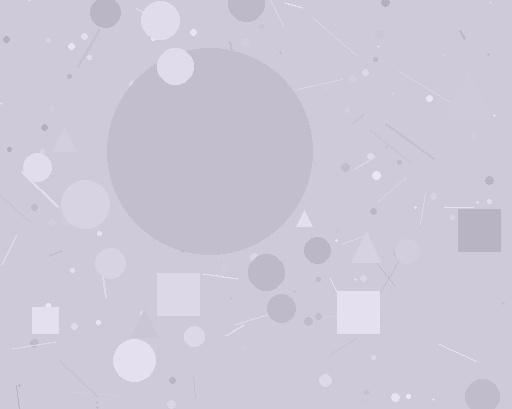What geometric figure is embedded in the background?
A circle is embedded in the background.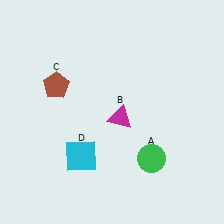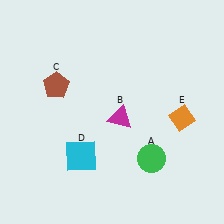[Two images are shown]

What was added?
An orange diamond (E) was added in Image 2.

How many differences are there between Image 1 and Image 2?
There is 1 difference between the two images.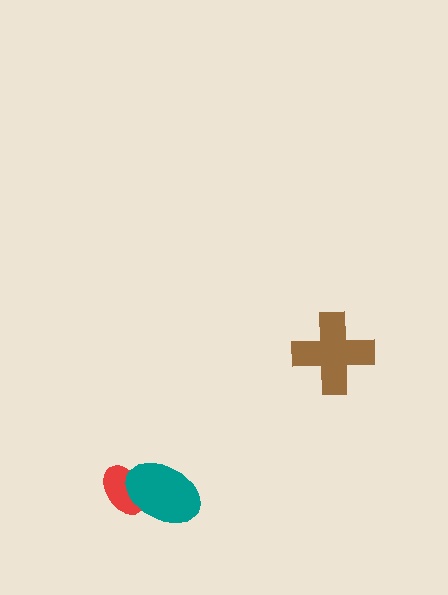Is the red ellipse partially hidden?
Yes, it is partially covered by another shape.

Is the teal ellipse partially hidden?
No, no other shape covers it.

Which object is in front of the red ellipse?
The teal ellipse is in front of the red ellipse.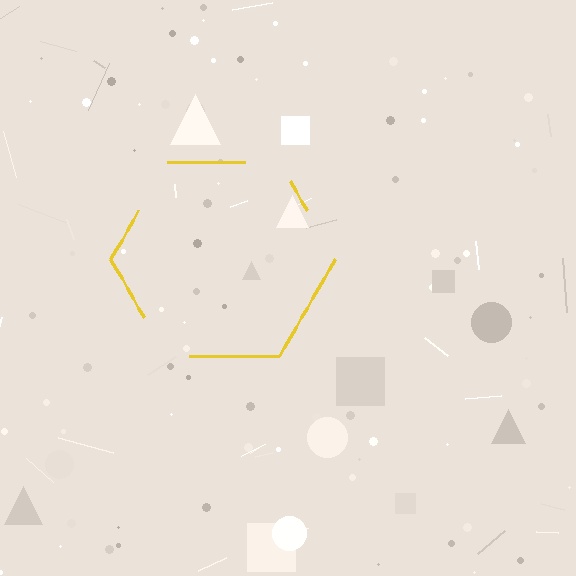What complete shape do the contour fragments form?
The contour fragments form a hexagon.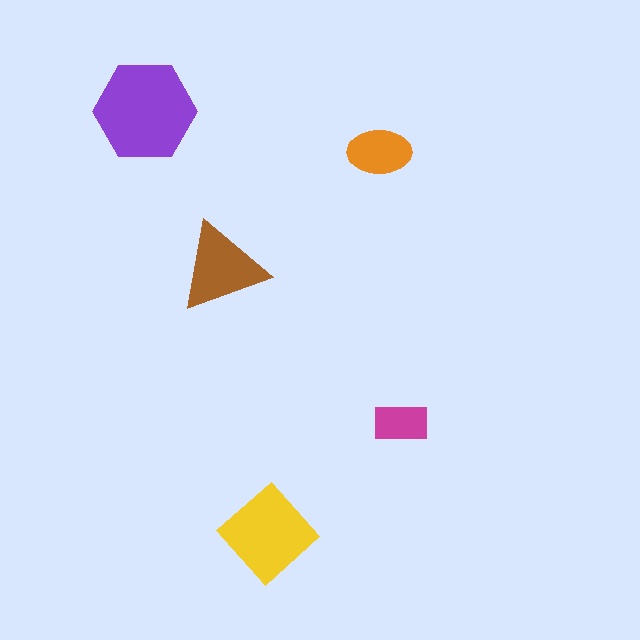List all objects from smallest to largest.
The magenta rectangle, the orange ellipse, the brown triangle, the yellow diamond, the purple hexagon.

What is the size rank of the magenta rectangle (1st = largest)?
5th.